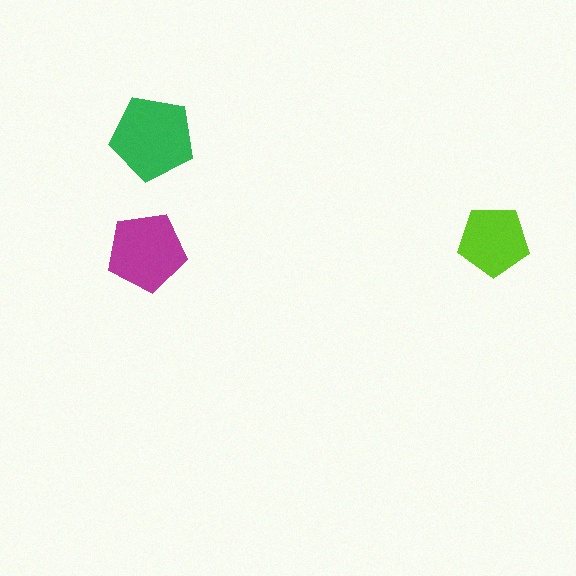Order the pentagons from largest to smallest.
the green one, the magenta one, the lime one.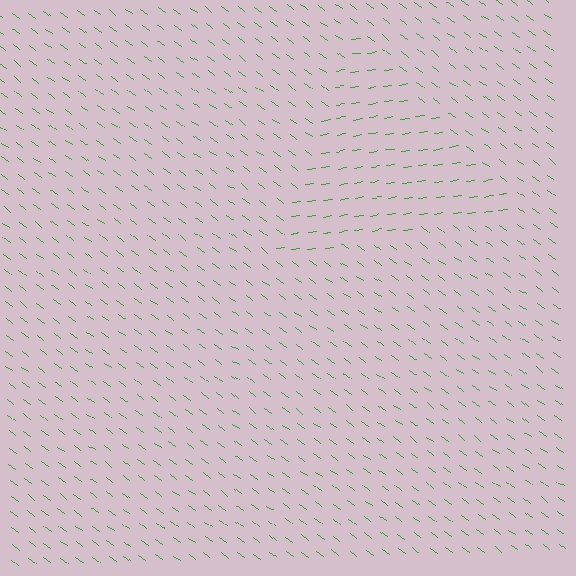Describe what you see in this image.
The image is filled with small green line segments. A triangle region in the image has lines oriented differently from the surrounding lines, creating a visible texture boundary.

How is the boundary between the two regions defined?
The boundary is defined purely by a change in line orientation (approximately 45 degrees difference). All lines are the same color and thickness.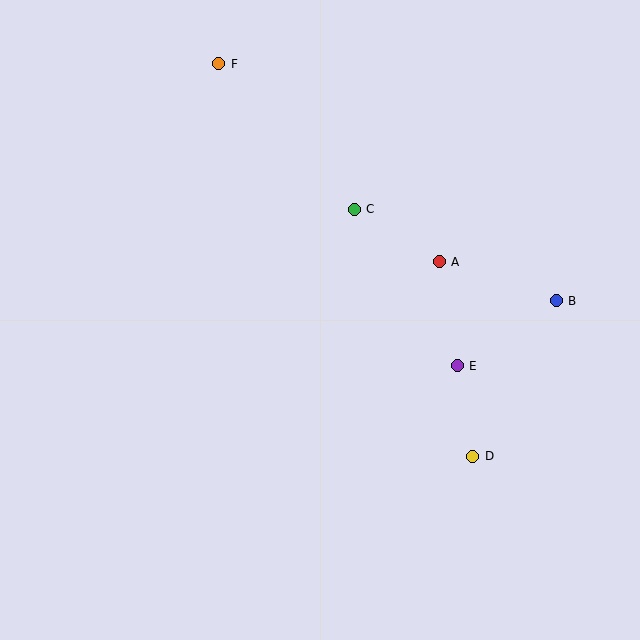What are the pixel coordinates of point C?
Point C is at (354, 209).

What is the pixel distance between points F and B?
The distance between F and B is 412 pixels.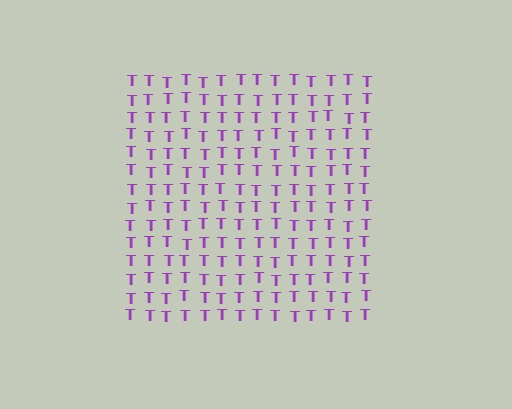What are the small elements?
The small elements are letter T's.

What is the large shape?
The large shape is a square.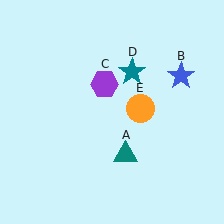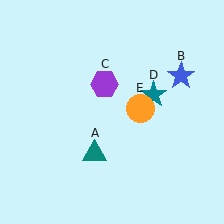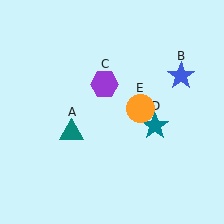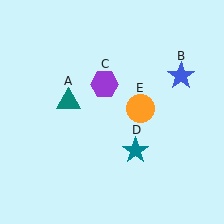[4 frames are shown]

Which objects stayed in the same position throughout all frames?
Blue star (object B) and purple hexagon (object C) and orange circle (object E) remained stationary.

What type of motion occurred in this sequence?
The teal triangle (object A), teal star (object D) rotated clockwise around the center of the scene.